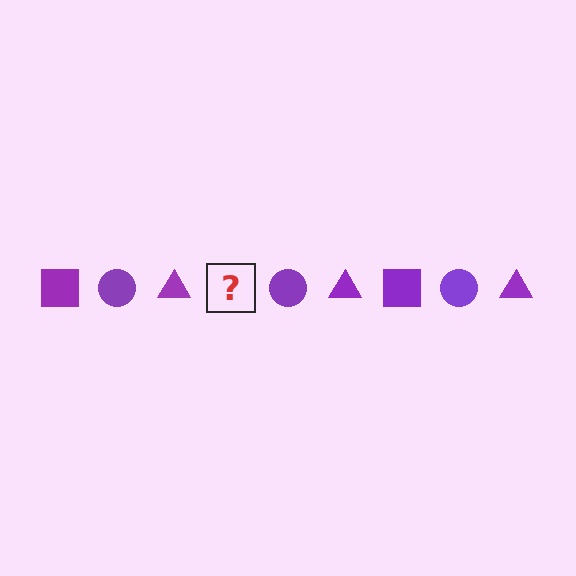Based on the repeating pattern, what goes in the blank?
The blank should be a purple square.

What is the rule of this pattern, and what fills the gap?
The rule is that the pattern cycles through square, circle, triangle shapes in purple. The gap should be filled with a purple square.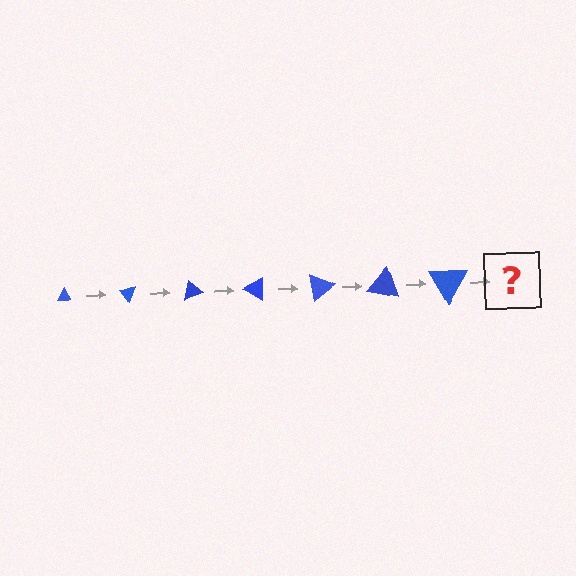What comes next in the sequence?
The next element should be a triangle, larger than the previous one and rotated 350 degrees from the start.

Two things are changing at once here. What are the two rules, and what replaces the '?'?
The two rules are that the triangle grows larger each step and it rotates 50 degrees each step. The '?' should be a triangle, larger than the previous one and rotated 350 degrees from the start.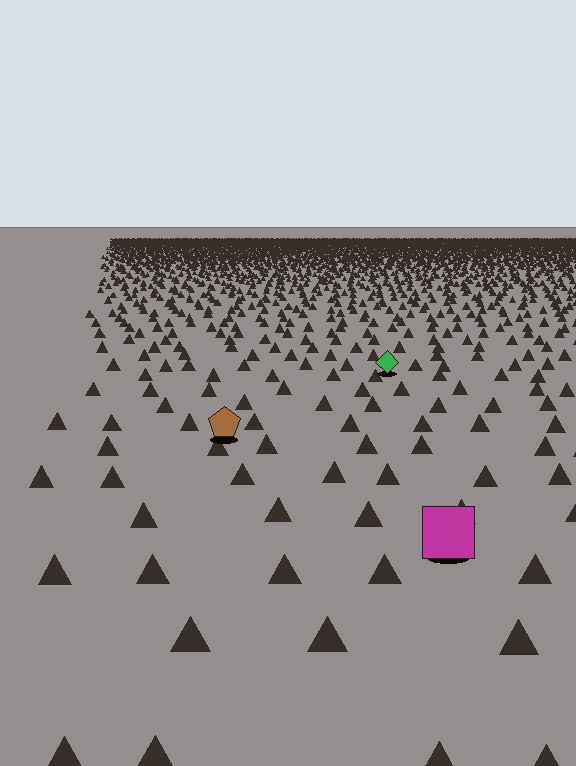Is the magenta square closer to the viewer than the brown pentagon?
Yes. The magenta square is closer — you can tell from the texture gradient: the ground texture is coarser near it.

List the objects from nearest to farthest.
From nearest to farthest: the magenta square, the brown pentagon, the green diamond.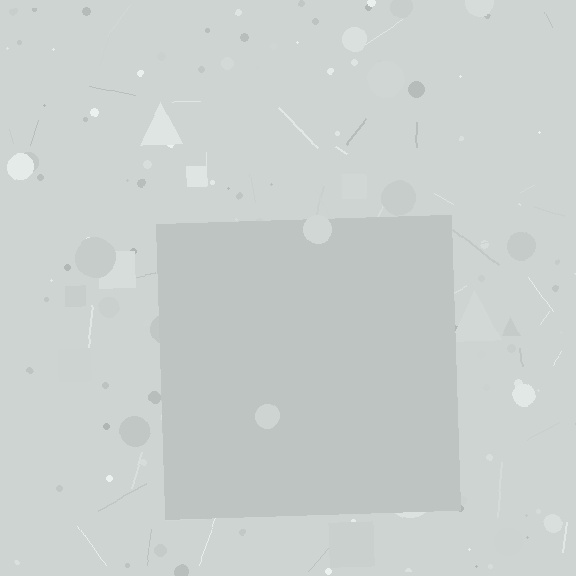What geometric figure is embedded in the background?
A square is embedded in the background.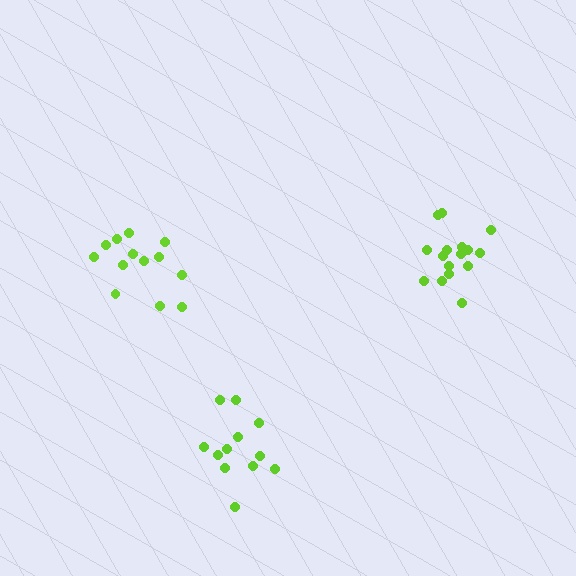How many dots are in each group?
Group 1: 13 dots, Group 2: 12 dots, Group 3: 16 dots (41 total).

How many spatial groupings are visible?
There are 3 spatial groupings.